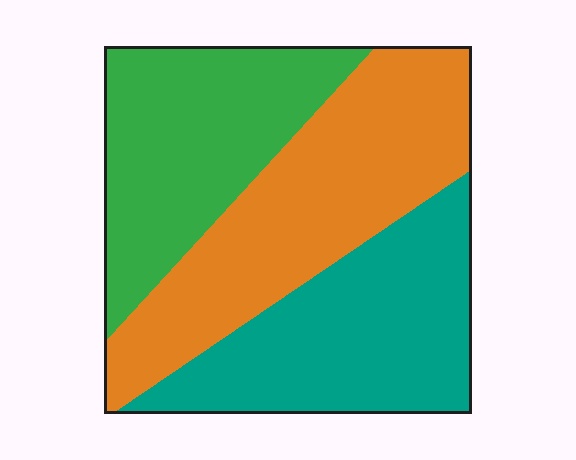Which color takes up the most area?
Orange, at roughly 40%.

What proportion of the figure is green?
Green takes up about one third (1/3) of the figure.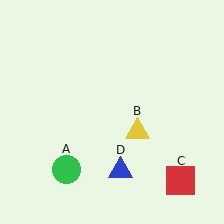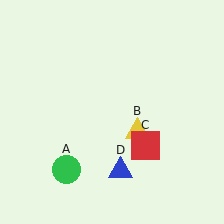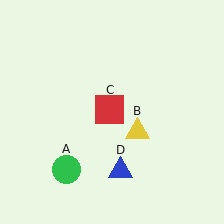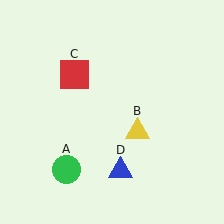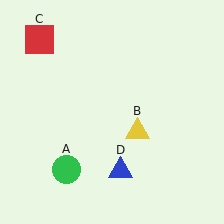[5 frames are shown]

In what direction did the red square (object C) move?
The red square (object C) moved up and to the left.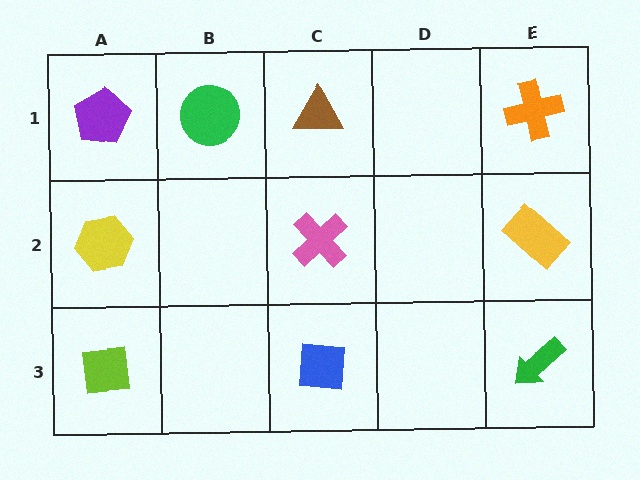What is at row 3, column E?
A green arrow.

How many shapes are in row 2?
3 shapes.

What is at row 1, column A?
A purple pentagon.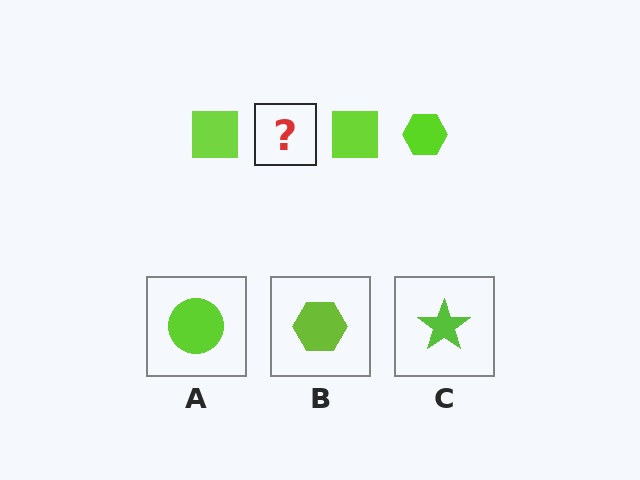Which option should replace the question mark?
Option B.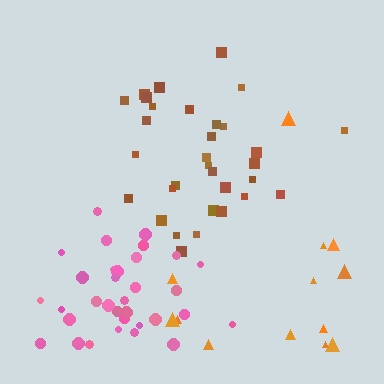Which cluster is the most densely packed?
Brown.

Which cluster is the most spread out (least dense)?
Orange.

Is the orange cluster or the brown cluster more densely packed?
Brown.